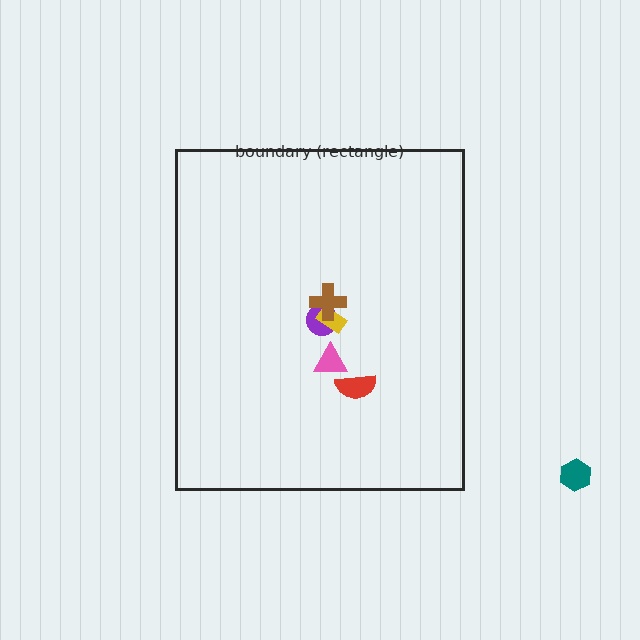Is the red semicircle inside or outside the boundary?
Inside.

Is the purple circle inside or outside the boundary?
Inside.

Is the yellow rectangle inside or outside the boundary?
Inside.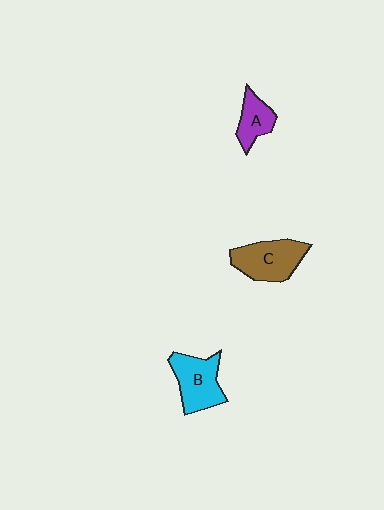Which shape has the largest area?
Shape C (brown).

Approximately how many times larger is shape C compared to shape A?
Approximately 1.7 times.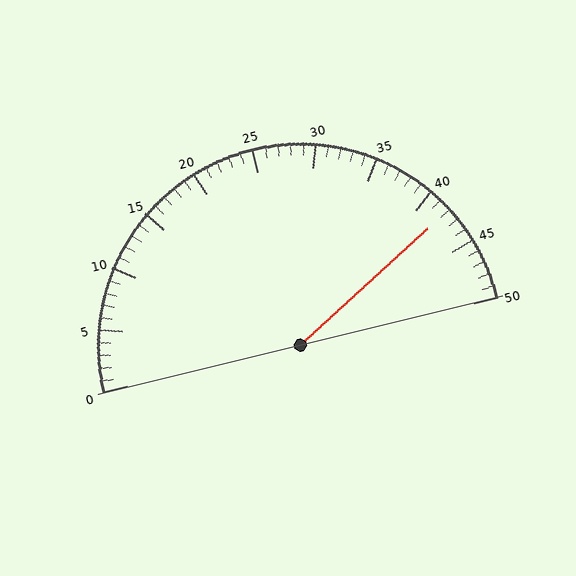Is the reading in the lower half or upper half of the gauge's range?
The reading is in the upper half of the range (0 to 50).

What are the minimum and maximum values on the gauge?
The gauge ranges from 0 to 50.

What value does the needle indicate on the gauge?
The needle indicates approximately 42.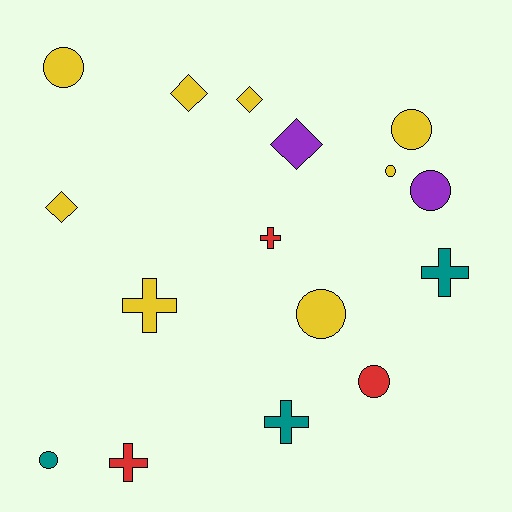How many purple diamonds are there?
There is 1 purple diamond.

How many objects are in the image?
There are 16 objects.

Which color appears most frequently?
Yellow, with 8 objects.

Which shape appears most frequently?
Circle, with 7 objects.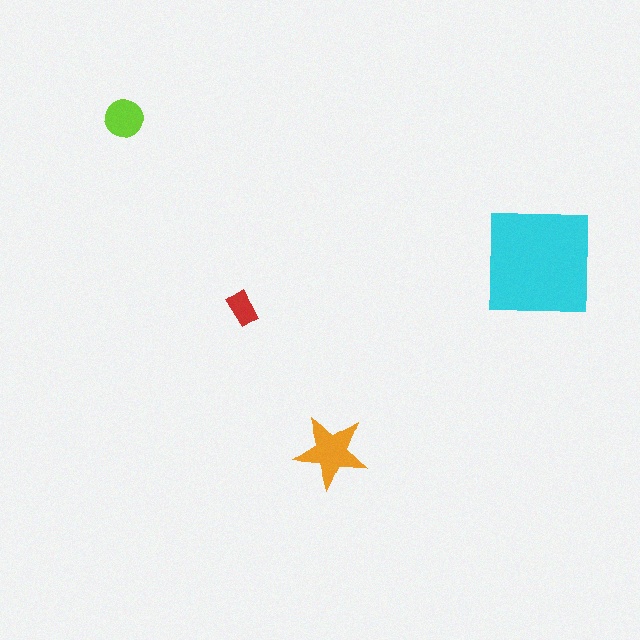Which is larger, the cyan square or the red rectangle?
The cyan square.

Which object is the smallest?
The red rectangle.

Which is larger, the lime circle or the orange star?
The orange star.